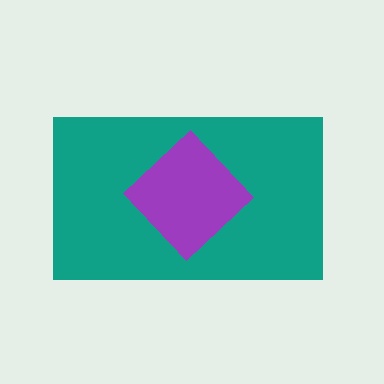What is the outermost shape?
The teal rectangle.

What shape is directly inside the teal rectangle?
The purple diamond.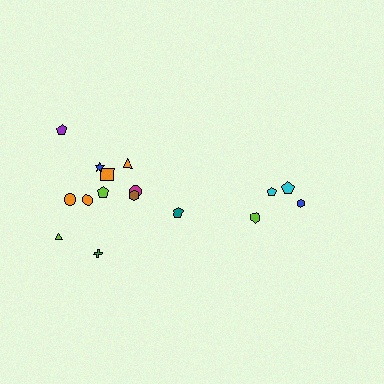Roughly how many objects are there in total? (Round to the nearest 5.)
Roughly 15 objects in total.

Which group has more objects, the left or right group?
The left group.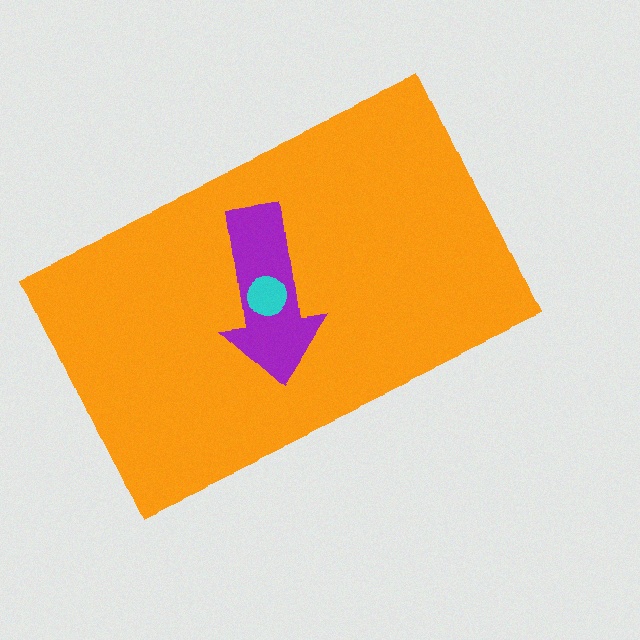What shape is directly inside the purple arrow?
The cyan circle.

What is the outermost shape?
The orange rectangle.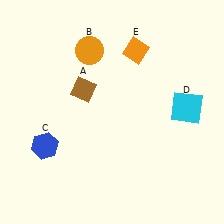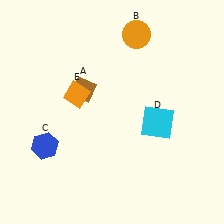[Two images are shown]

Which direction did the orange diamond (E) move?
The orange diamond (E) moved left.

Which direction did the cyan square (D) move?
The cyan square (D) moved left.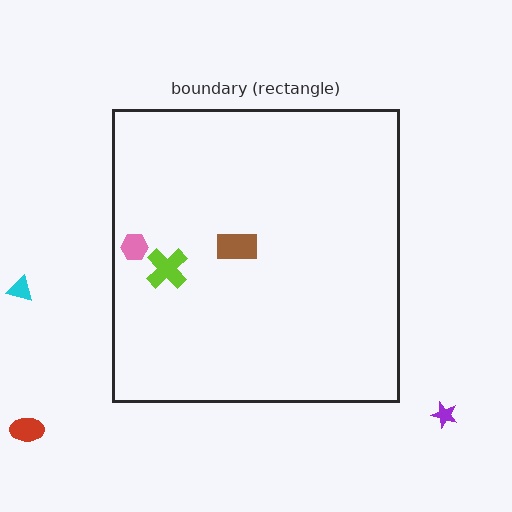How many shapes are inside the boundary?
3 inside, 3 outside.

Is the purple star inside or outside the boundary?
Outside.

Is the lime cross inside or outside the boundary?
Inside.